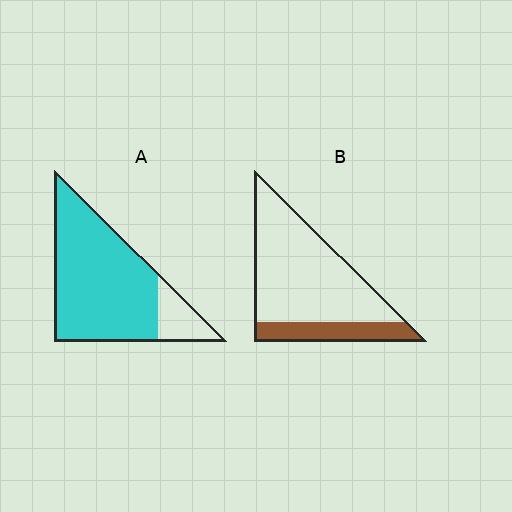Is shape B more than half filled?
No.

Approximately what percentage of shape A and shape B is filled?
A is approximately 85% and B is approximately 20%.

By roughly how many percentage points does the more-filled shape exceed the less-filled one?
By roughly 60 percentage points (A over B).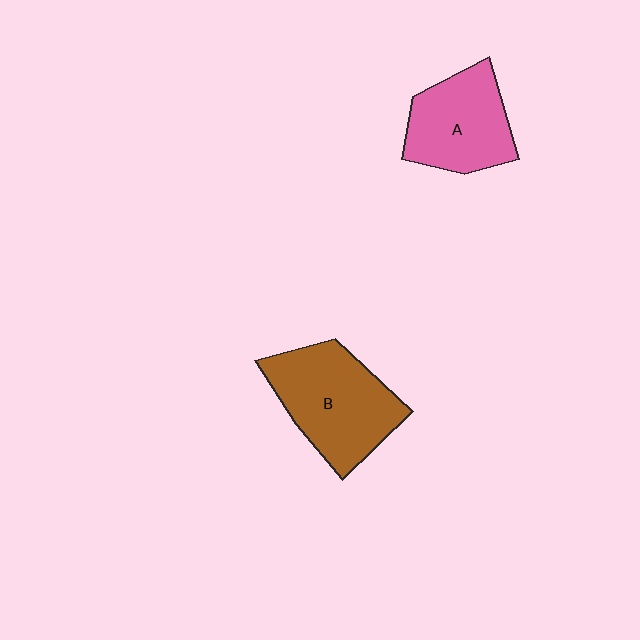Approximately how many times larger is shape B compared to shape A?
Approximately 1.3 times.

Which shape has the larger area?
Shape B (brown).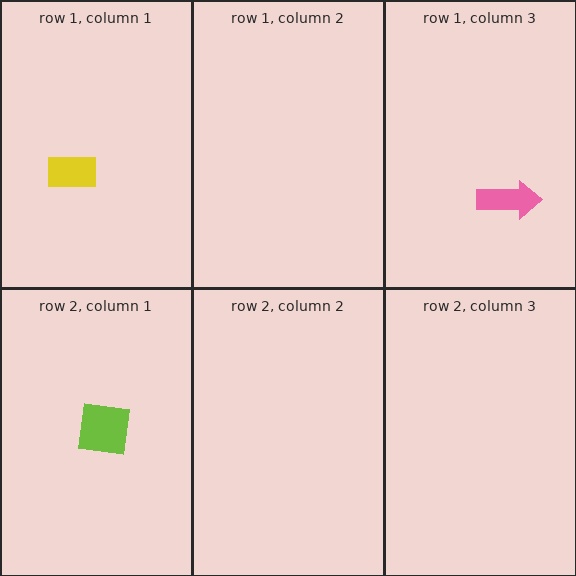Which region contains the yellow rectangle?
The row 1, column 1 region.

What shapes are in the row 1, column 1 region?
The yellow rectangle.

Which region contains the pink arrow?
The row 1, column 3 region.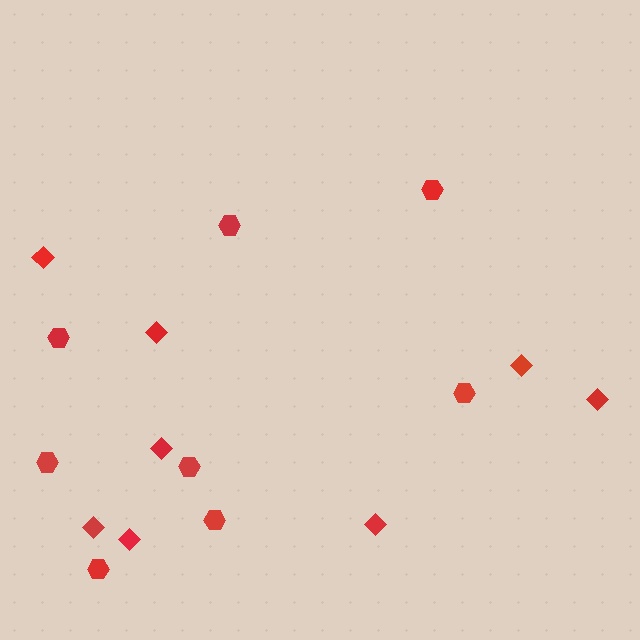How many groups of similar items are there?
There are 2 groups: one group of hexagons (8) and one group of diamonds (8).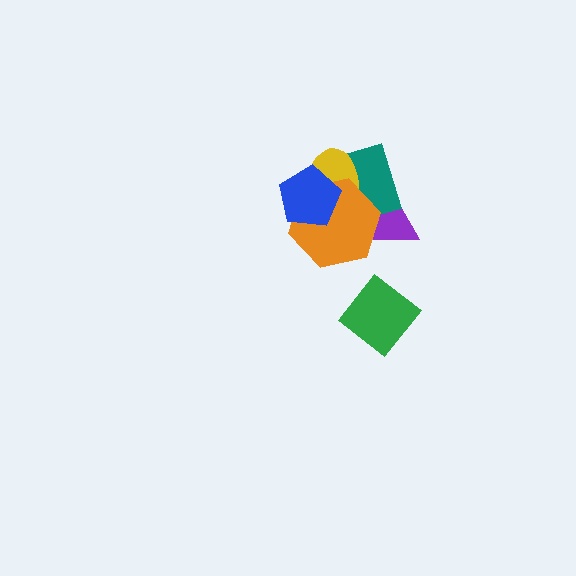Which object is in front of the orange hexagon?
The blue pentagon is in front of the orange hexagon.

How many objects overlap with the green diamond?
0 objects overlap with the green diamond.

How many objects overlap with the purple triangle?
4 objects overlap with the purple triangle.